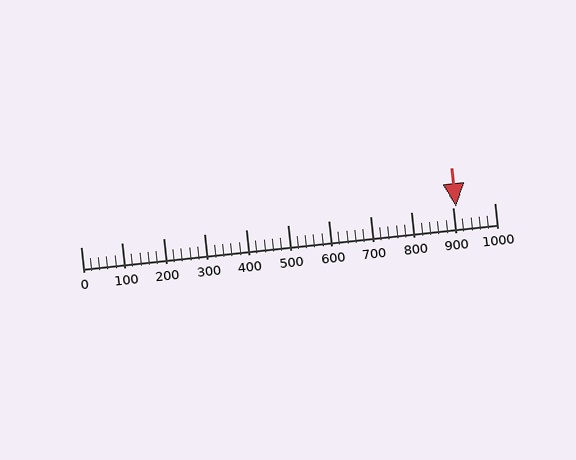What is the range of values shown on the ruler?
The ruler shows values from 0 to 1000.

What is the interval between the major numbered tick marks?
The major tick marks are spaced 100 units apart.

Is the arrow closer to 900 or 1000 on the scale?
The arrow is closer to 900.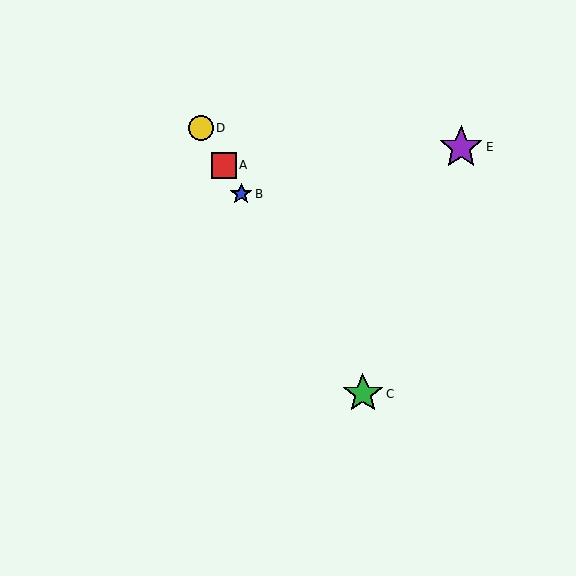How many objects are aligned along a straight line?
4 objects (A, B, C, D) are aligned along a straight line.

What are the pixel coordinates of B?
Object B is at (241, 194).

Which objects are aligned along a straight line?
Objects A, B, C, D are aligned along a straight line.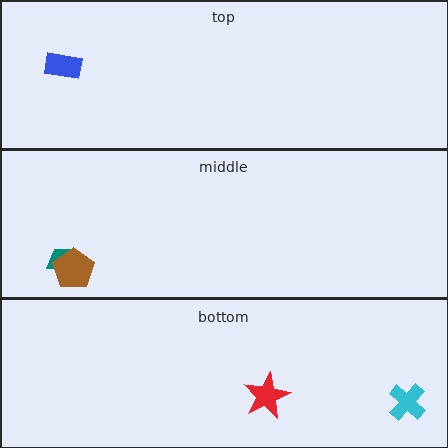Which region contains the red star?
The bottom region.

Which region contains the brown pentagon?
The middle region.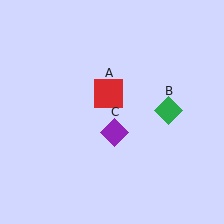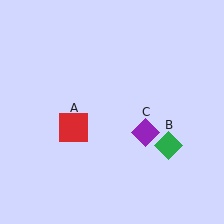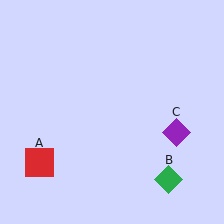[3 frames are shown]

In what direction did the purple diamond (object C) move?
The purple diamond (object C) moved right.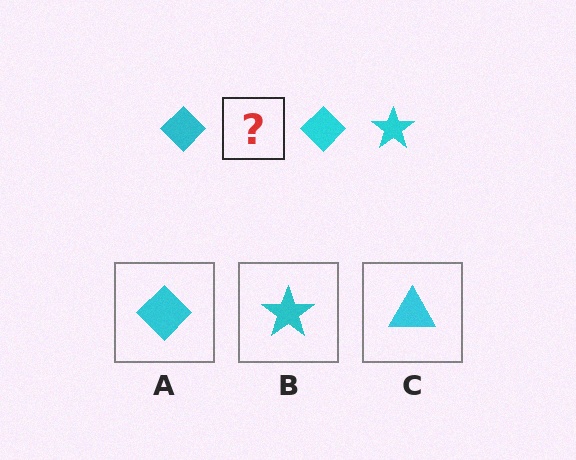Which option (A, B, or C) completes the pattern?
B.